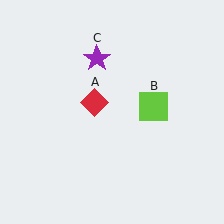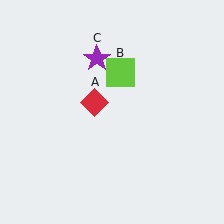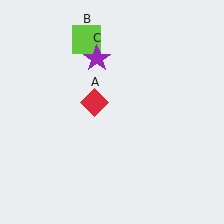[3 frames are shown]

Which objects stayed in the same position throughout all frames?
Red diamond (object A) and purple star (object C) remained stationary.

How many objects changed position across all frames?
1 object changed position: lime square (object B).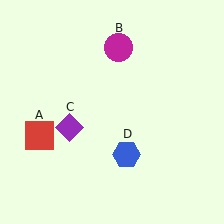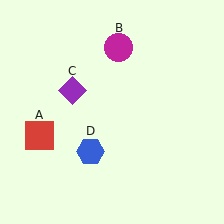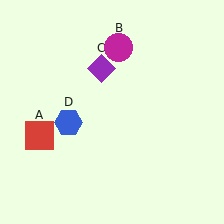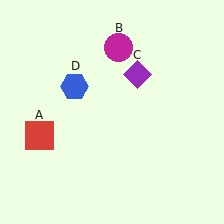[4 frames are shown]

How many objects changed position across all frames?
2 objects changed position: purple diamond (object C), blue hexagon (object D).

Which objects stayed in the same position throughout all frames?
Red square (object A) and magenta circle (object B) remained stationary.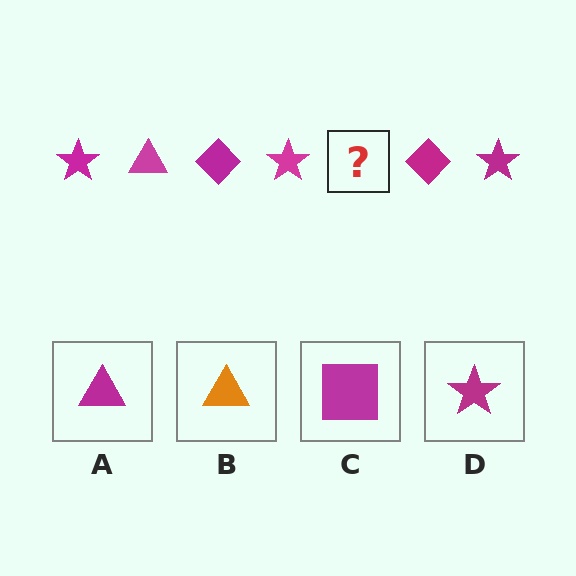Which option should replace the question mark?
Option A.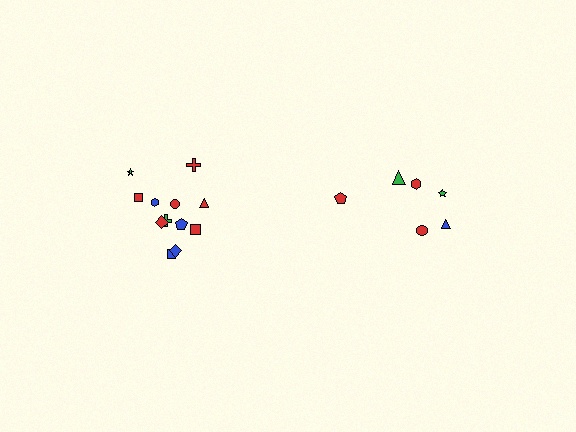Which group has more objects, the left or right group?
The left group.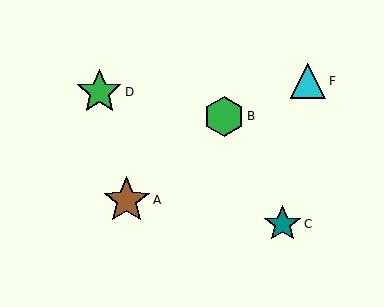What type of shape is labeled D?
Shape D is a green star.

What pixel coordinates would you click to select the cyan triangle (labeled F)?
Click at (308, 81) to select the cyan triangle F.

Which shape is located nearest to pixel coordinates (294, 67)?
The cyan triangle (labeled F) at (308, 81) is nearest to that location.